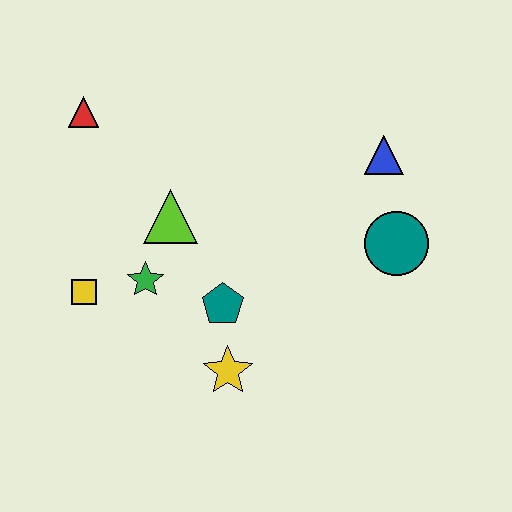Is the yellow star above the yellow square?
No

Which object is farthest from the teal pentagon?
The red triangle is farthest from the teal pentagon.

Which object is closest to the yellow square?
The green star is closest to the yellow square.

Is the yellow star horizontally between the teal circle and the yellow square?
Yes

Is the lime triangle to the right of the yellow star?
No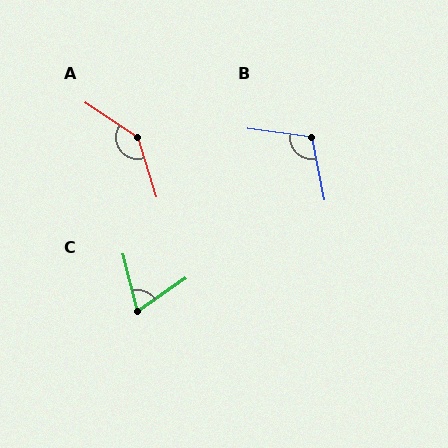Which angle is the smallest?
C, at approximately 69 degrees.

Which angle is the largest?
A, at approximately 141 degrees.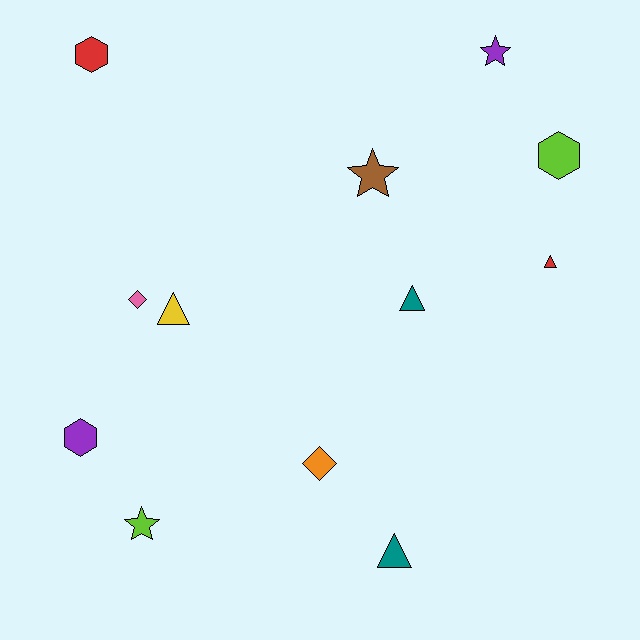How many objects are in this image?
There are 12 objects.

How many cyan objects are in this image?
There are no cyan objects.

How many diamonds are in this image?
There are 2 diamonds.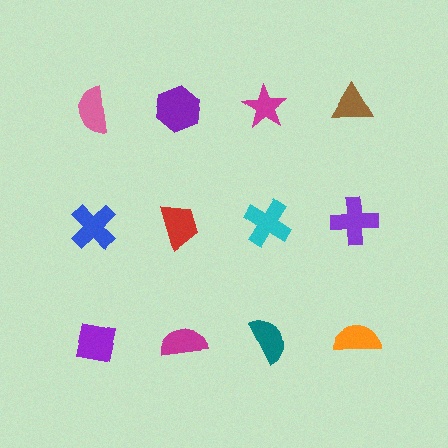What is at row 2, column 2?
A red trapezoid.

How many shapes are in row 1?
4 shapes.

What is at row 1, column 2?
A purple hexagon.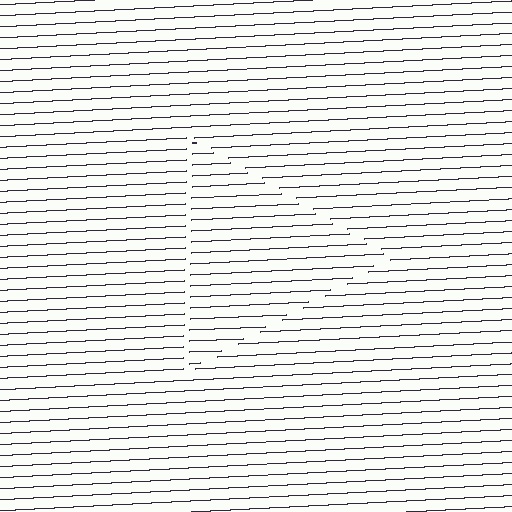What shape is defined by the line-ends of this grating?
An illusory triangle. The interior of the shape contains the same grating, shifted by half a period — the contour is defined by the phase discontinuity where line-ends from the inner and outer gratings abut.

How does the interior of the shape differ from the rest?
The interior of the shape contains the same grating, shifted by half a period — the contour is defined by the phase discontinuity where line-ends from the inner and outer gratings abut.